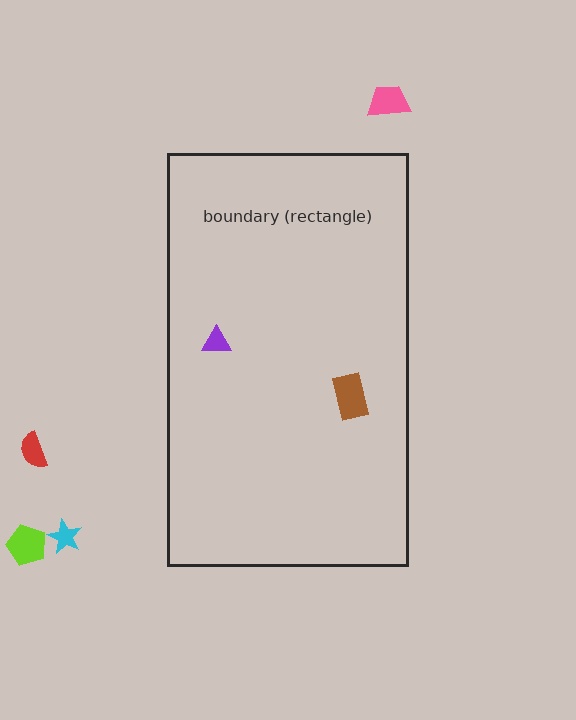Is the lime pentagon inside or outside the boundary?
Outside.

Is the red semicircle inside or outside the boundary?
Outside.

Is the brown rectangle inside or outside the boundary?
Inside.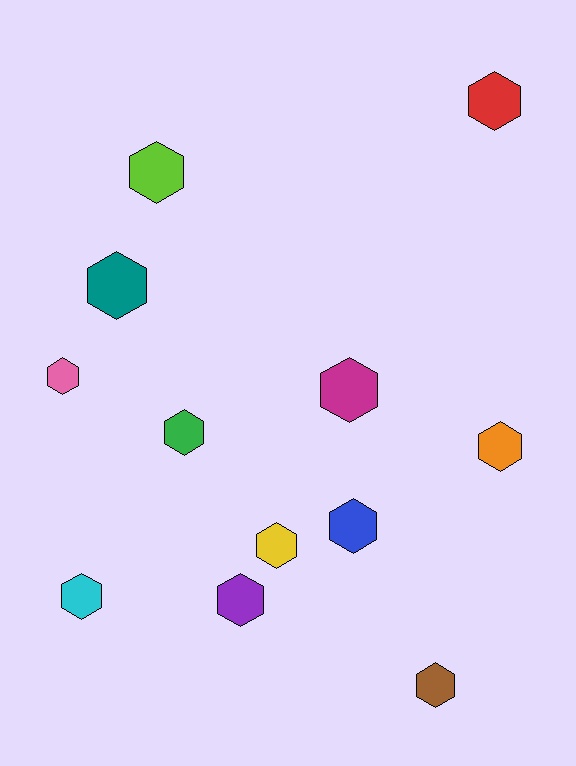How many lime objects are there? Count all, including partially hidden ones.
There is 1 lime object.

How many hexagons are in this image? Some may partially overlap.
There are 12 hexagons.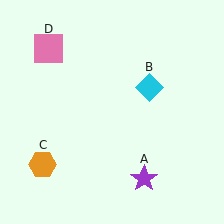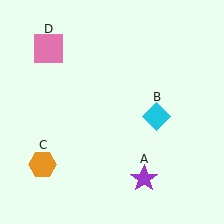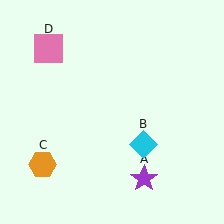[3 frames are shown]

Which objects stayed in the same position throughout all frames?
Purple star (object A) and orange hexagon (object C) and pink square (object D) remained stationary.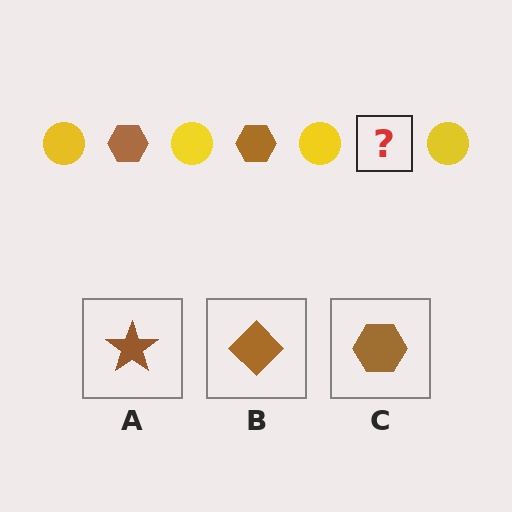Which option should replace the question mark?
Option C.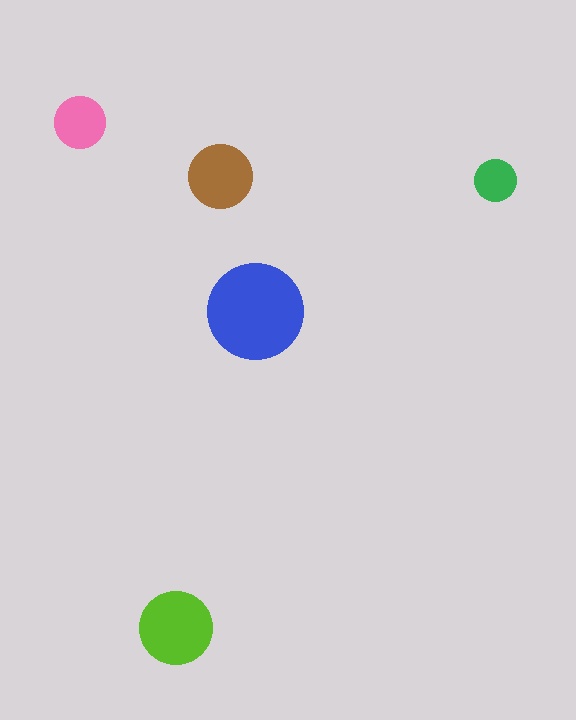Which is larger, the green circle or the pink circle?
The pink one.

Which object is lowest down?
The lime circle is bottommost.